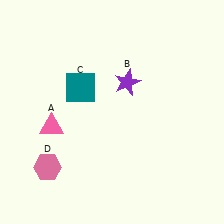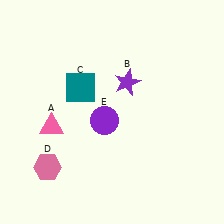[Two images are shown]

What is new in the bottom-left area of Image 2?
A purple circle (E) was added in the bottom-left area of Image 2.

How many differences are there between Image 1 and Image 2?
There is 1 difference between the two images.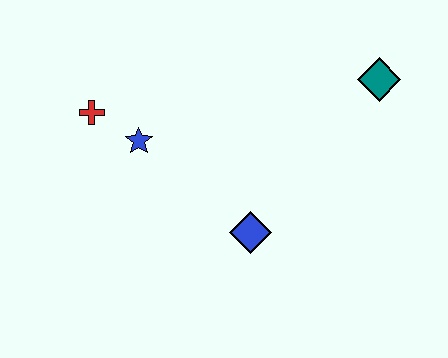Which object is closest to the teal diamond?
The blue diamond is closest to the teal diamond.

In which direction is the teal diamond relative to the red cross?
The teal diamond is to the right of the red cross.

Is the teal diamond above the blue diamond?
Yes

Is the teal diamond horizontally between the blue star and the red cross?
No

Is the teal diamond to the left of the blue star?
No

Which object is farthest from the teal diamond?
The red cross is farthest from the teal diamond.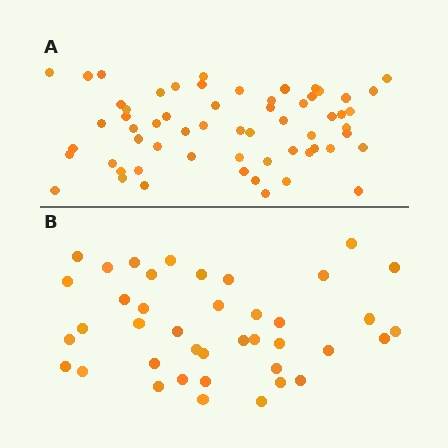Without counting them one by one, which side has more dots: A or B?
Region A (the top region) has more dots.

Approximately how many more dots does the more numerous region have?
Region A has approximately 20 more dots than region B.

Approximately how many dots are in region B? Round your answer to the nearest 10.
About 40 dots.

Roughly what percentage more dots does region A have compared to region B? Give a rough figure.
About 50% more.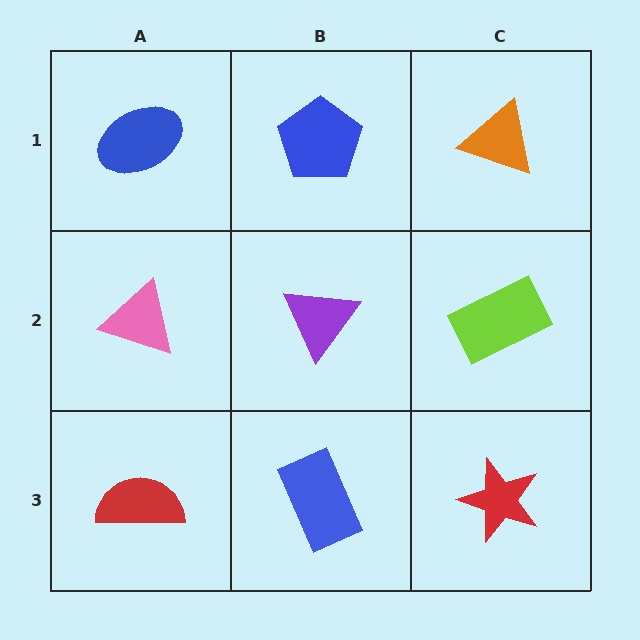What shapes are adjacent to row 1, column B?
A purple triangle (row 2, column B), a blue ellipse (row 1, column A), an orange triangle (row 1, column C).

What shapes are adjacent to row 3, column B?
A purple triangle (row 2, column B), a red semicircle (row 3, column A), a red star (row 3, column C).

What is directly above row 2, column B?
A blue pentagon.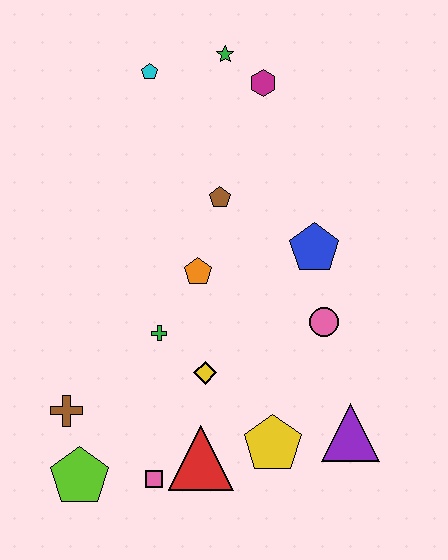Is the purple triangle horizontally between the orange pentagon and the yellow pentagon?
No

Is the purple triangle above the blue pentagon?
No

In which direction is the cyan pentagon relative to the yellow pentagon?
The cyan pentagon is above the yellow pentagon.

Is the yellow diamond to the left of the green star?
Yes